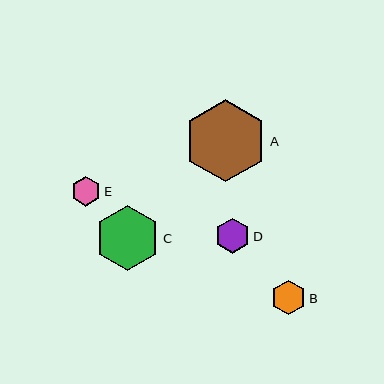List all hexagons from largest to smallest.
From largest to smallest: A, C, D, B, E.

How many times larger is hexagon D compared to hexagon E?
Hexagon D is approximately 1.2 times the size of hexagon E.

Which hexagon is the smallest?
Hexagon E is the smallest with a size of approximately 30 pixels.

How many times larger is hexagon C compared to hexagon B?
Hexagon C is approximately 1.9 times the size of hexagon B.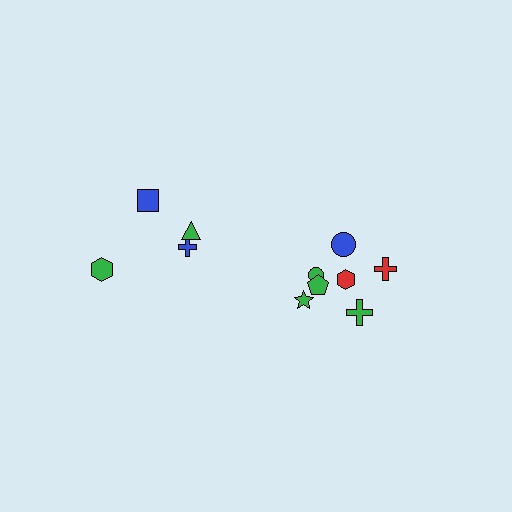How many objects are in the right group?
There are 8 objects.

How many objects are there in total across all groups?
There are 12 objects.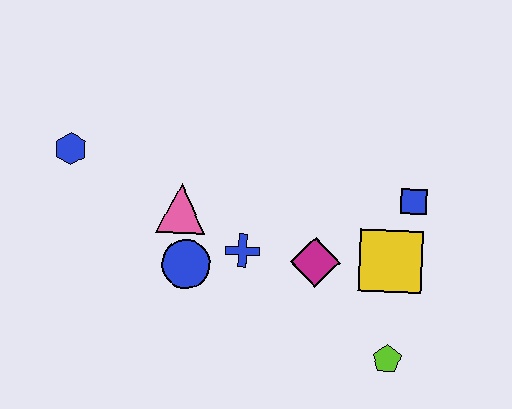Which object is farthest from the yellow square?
The blue hexagon is farthest from the yellow square.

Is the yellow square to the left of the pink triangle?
No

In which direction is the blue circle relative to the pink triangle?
The blue circle is below the pink triangle.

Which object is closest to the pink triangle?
The blue circle is closest to the pink triangle.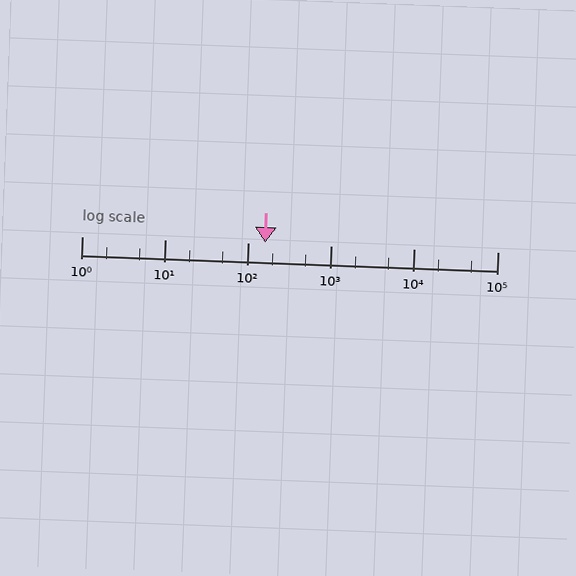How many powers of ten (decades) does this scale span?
The scale spans 5 decades, from 1 to 100000.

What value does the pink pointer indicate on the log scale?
The pointer indicates approximately 160.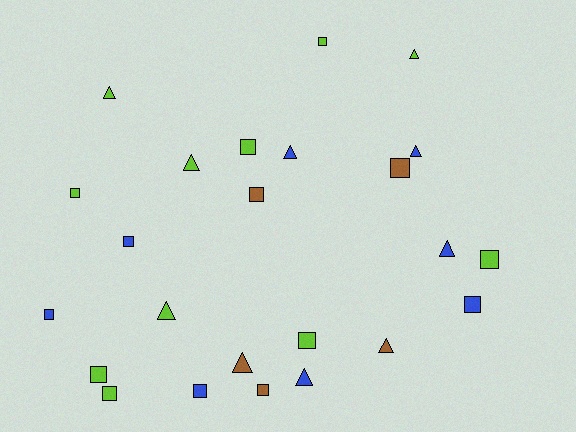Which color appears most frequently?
Lime, with 11 objects.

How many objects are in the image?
There are 24 objects.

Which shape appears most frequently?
Square, with 14 objects.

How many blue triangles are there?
There are 4 blue triangles.